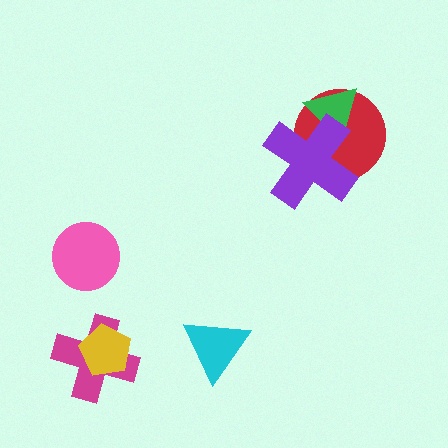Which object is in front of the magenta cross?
The yellow pentagon is in front of the magenta cross.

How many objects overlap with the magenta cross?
1 object overlaps with the magenta cross.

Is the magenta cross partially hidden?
Yes, it is partially covered by another shape.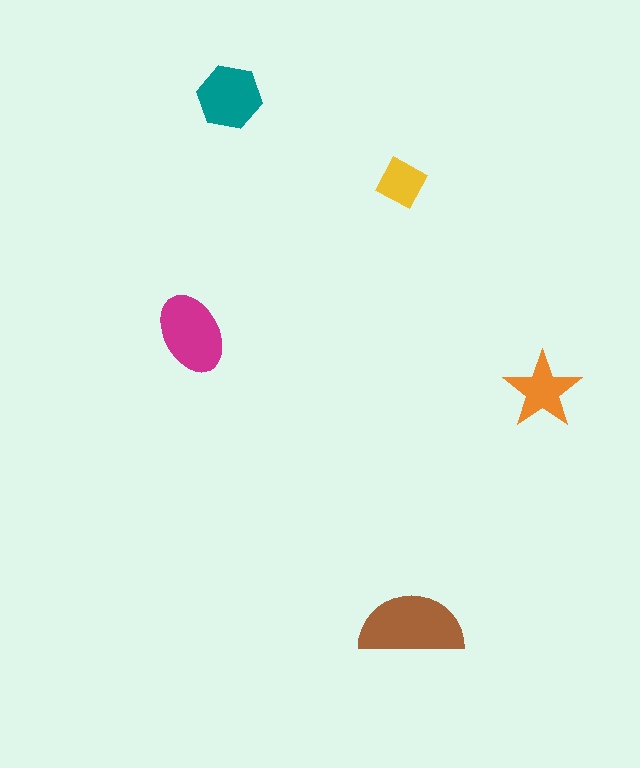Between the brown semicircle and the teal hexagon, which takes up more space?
The brown semicircle.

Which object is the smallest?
The yellow diamond.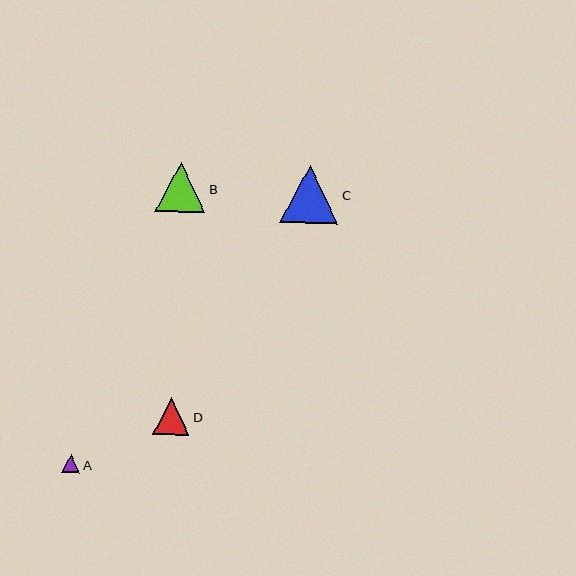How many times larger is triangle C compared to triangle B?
Triangle C is approximately 1.2 times the size of triangle B.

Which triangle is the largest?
Triangle C is the largest with a size of approximately 58 pixels.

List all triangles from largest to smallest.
From largest to smallest: C, B, D, A.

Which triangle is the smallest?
Triangle A is the smallest with a size of approximately 18 pixels.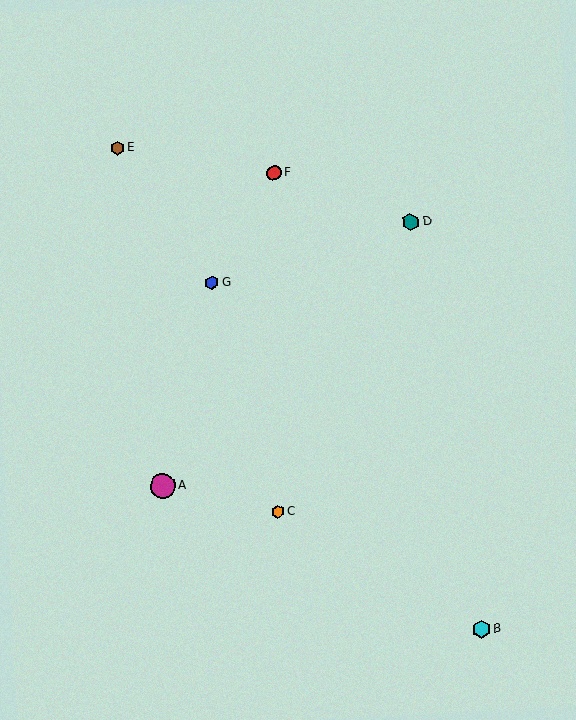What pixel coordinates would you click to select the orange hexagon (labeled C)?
Click at (278, 512) to select the orange hexagon C.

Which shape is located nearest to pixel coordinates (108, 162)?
The brown hexagon (labeled E) at (117, 148) is nearest to that location.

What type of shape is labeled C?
Shape C is an orange hexagon.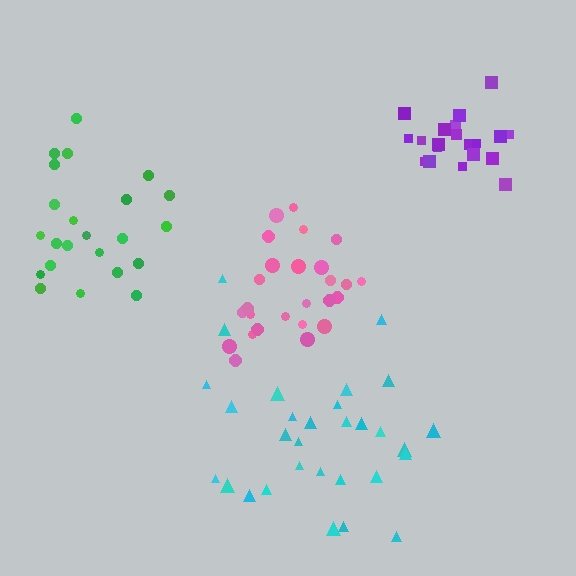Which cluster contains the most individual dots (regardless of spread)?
Cyan (30).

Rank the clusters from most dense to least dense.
purple, pink, green, cyan.